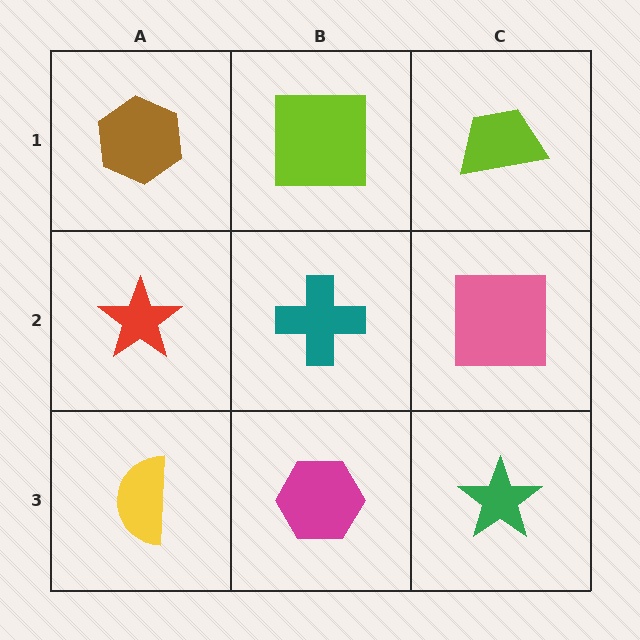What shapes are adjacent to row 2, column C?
A lime trapezoid (row 1, column C), a green star (row 3, column C), a teal cross (row 2, column B).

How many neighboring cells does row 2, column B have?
4.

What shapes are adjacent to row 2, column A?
A brown hexagon (row 1, column A), a yellow semicircle (row 3, column A), a teal cross (row 2, column B).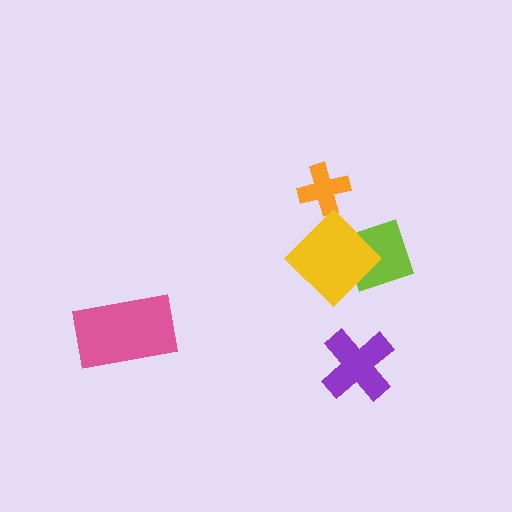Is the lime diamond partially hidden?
Yes, it is partially covered by another shape.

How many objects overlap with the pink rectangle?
0 objects overlap with the pink rectangle.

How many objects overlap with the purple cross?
0 objects overlap with the purple cross.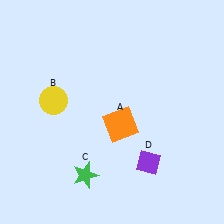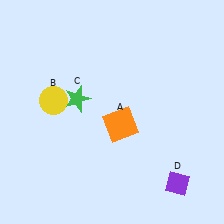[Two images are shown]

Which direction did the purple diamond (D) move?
The purple diamond (D) moved right.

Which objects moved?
The objects that moved are: the green star (C), the purple diamond (D).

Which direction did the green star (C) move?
The green star (C) moved up.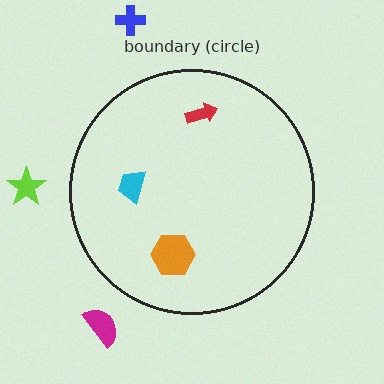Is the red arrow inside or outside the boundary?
Inside.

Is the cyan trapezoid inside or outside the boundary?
Inside.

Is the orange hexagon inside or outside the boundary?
Inside.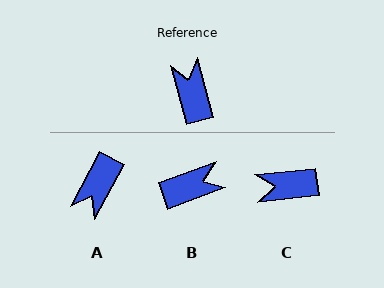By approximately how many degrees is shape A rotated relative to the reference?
Approximately 137 degrees counter-clockwise.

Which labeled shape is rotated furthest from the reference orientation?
A, about 137 degrees away.